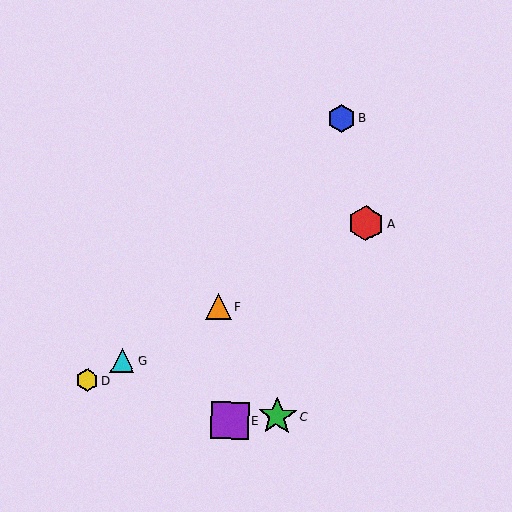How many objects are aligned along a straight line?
4 objects (A, D, F, G) are aligned along a straight line.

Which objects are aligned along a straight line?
Objects A, D, F, G are aligned along a straight line.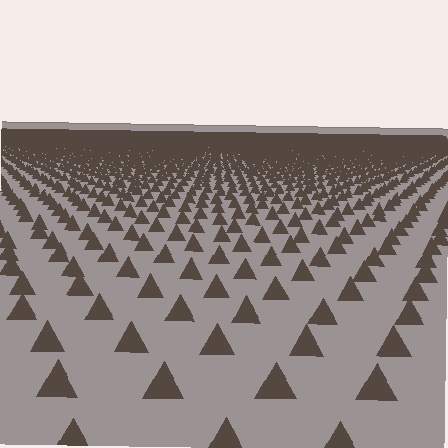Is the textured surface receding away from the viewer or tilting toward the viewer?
The surface is receding away from the viewer. Texture elements get smaller and denser toward the top.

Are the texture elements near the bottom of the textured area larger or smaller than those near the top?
Larger. Near the bottom, elements are closer to the viewer and appear at a bigger on-screen size.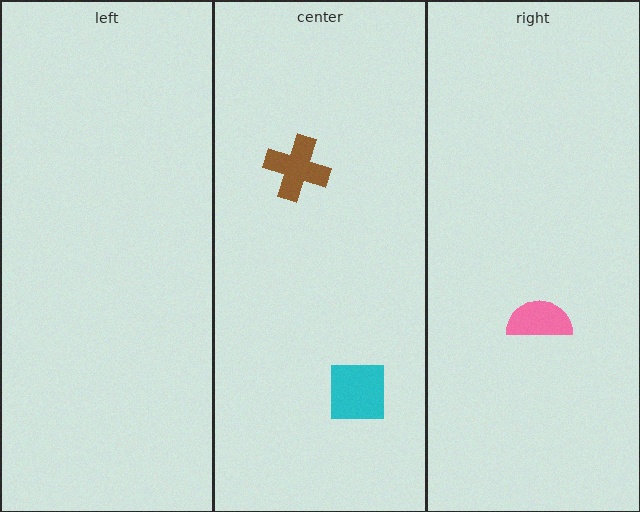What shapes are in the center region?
The cyan square, the brown cross.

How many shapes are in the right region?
1.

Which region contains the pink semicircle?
The right region.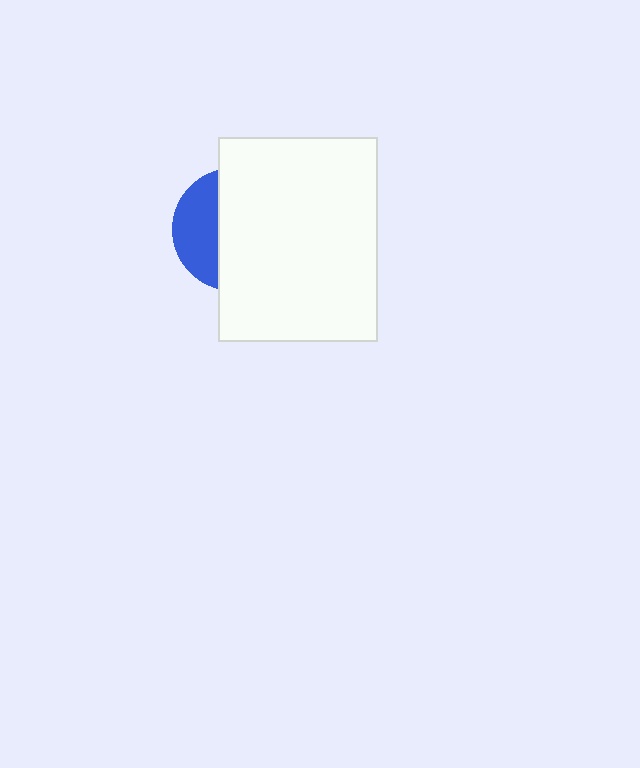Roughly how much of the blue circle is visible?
A small part of it is visible (roughly 34%).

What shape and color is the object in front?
The object in front is a white rectangle.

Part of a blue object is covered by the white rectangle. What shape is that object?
It is a circle.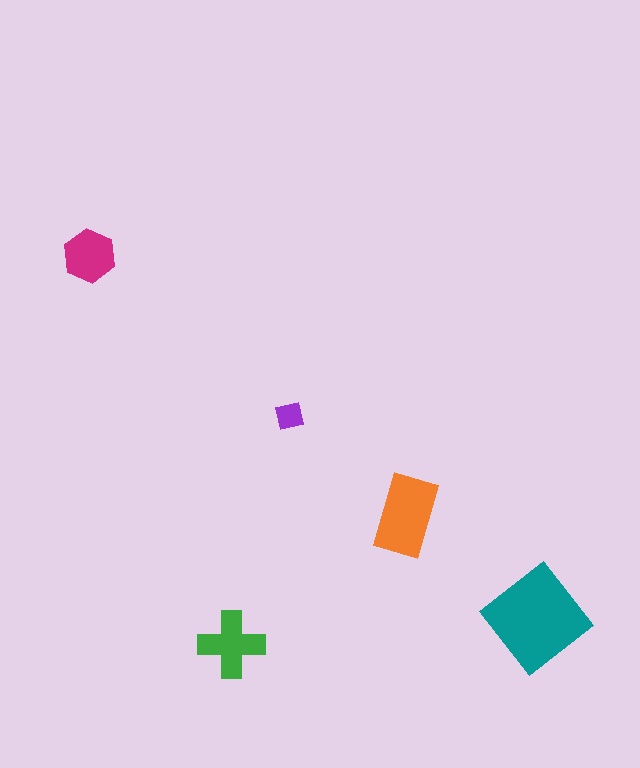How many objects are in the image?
There are 5 objects in the image.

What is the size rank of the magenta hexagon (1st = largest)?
4th.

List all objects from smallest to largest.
The purple square, the magenta hexagon, the green cross, the orange rectangle, the teal diamond.